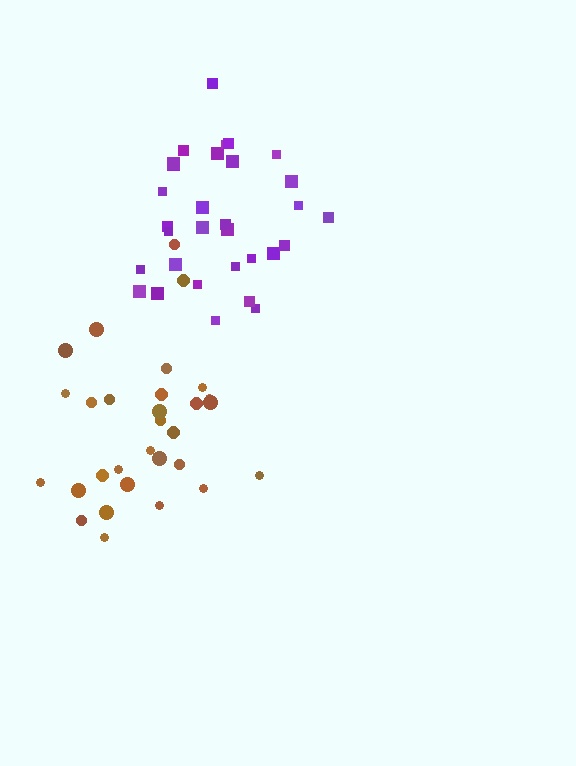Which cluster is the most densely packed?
Purple.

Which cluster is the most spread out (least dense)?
Brown.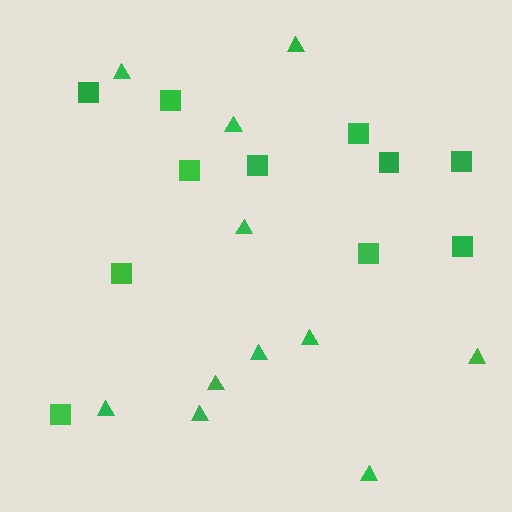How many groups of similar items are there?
There are 2 groups: one group of squares (11) and one group of triangles (11).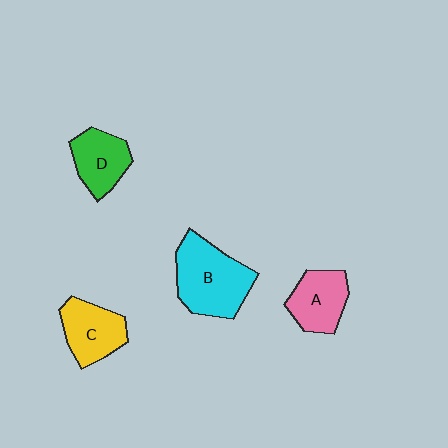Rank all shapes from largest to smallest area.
From largest to smallest: B (cyan), C (yellow), A (pink), D (green).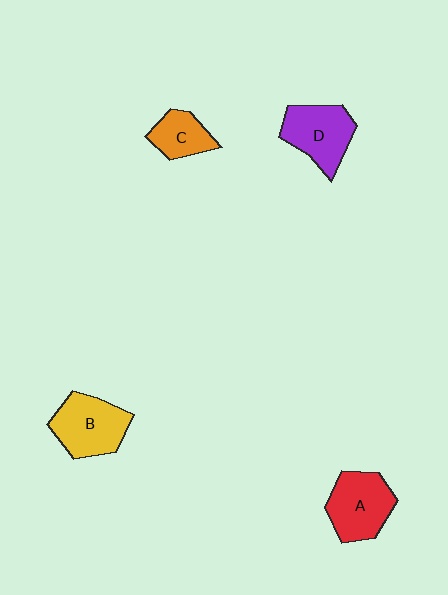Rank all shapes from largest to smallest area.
From largest to smallest: B (yellow), A (red), D (purple), C (orange).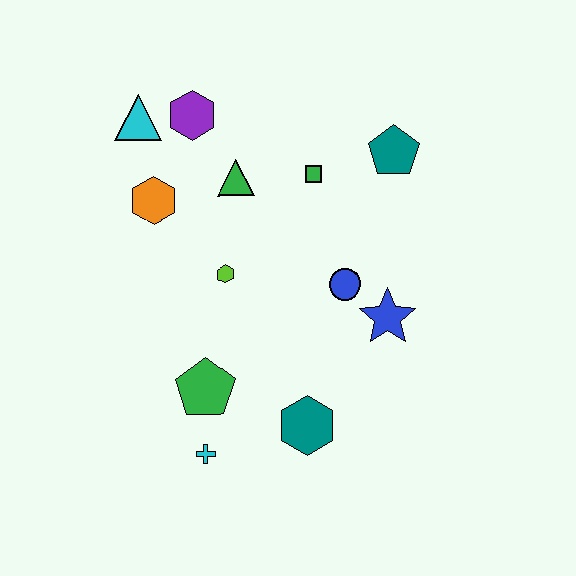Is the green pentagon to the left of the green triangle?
Yes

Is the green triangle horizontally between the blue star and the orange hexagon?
Yes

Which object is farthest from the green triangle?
The cyan cross is farthest from the green triangle.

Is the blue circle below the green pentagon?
No